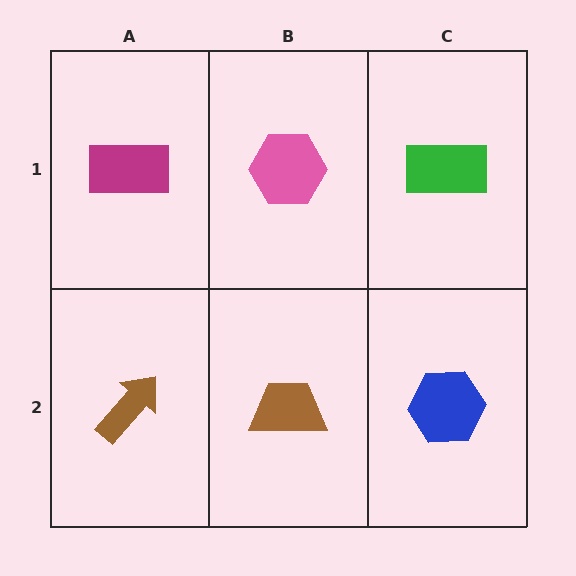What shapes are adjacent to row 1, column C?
A blue hexagon (row 2, column C), a pink hexagon (row 1, column B).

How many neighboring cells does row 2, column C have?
2.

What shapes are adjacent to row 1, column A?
A brown arrow (row 2, column A), a pink hexagon (row 1, column B).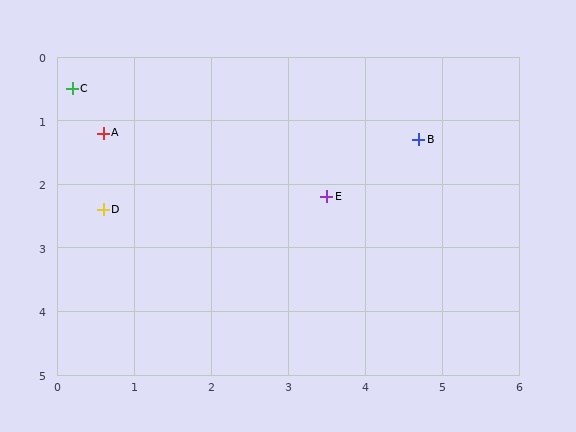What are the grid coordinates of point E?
Point E is at approximately (3.5, 2.2).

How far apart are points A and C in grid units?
Points A and C are about 0.8 grid units apart.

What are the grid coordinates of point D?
Point D is at approximately (0.6, 2.4).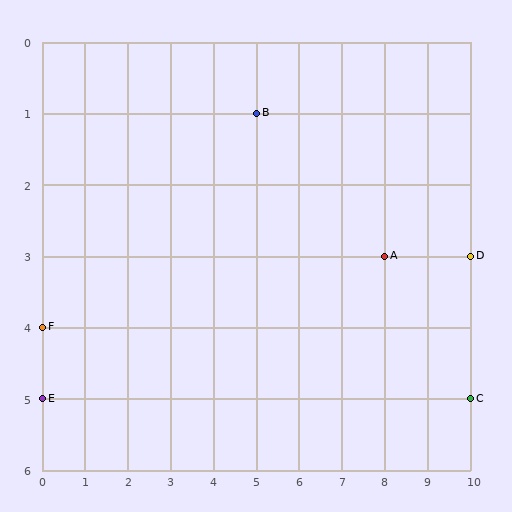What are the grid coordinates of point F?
Point F is at grid coordinates (0, 4).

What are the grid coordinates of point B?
Point B is at grid coordinates (5, 1).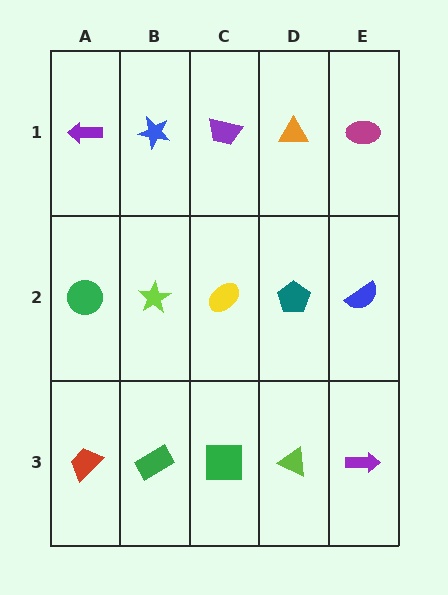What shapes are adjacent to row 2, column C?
A purple trapezoid (row 1, column C), a green square (row 3, column C), a lime star (row 2, column B), a teal pentagon (row 2, column D).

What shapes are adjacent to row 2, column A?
A purple arrow (row 1, column A), a red trapezoid (row 3, column A), a lime star (row 2, column B).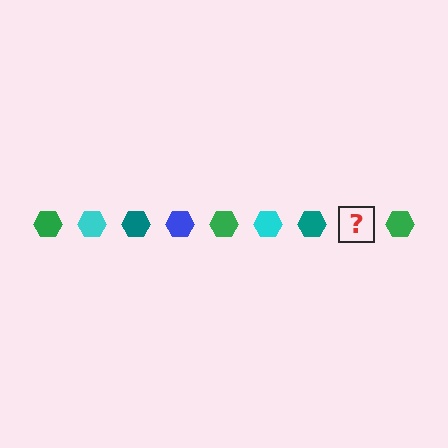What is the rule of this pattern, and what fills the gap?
The rule is that the pattern cycles through green, cyan, teal, blue hexagons. The gap should be filled with a blue hexagon.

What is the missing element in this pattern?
The missing element is a blue hexagon.